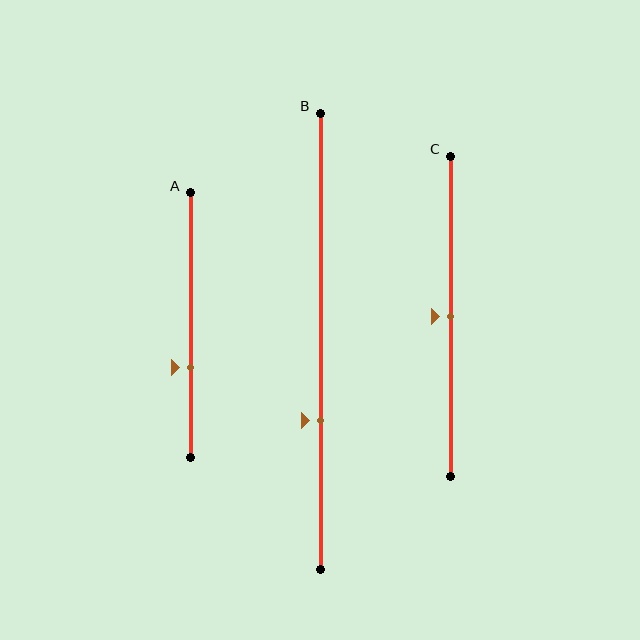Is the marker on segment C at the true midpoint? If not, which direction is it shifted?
Yes, the marker on segment C is at the true midpoint.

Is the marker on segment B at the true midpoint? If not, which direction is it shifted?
No, the marker on segment B is shifted downward by about 17% of the segment length.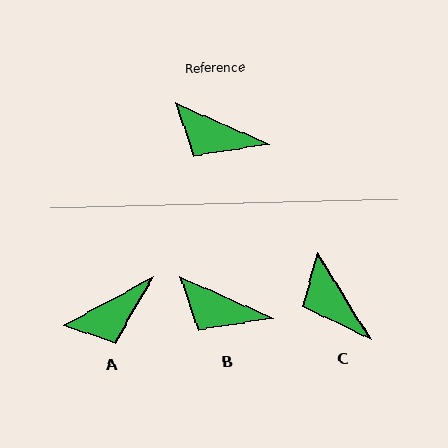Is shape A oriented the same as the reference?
No, it is off by about 52 degrees.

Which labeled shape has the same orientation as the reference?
B.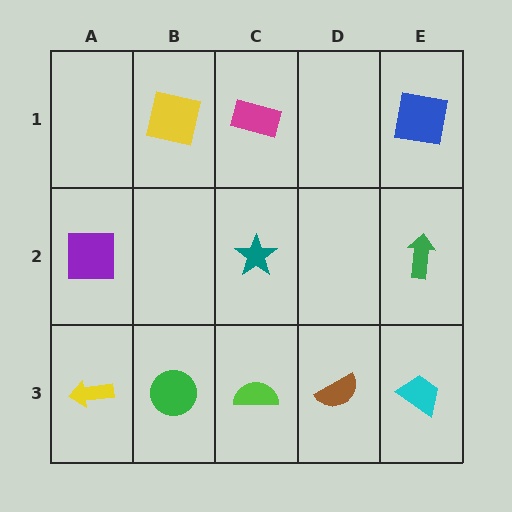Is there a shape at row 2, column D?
No, that cell is empty.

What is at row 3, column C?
A lime semicircle.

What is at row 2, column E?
A green arrow.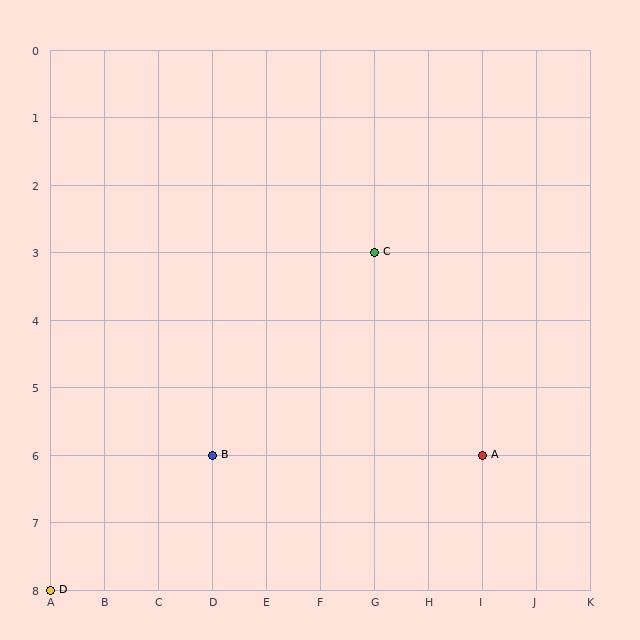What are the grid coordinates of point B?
Point B is at grid coordinates (D, 6).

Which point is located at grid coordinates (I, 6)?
Point A is at (I, 6).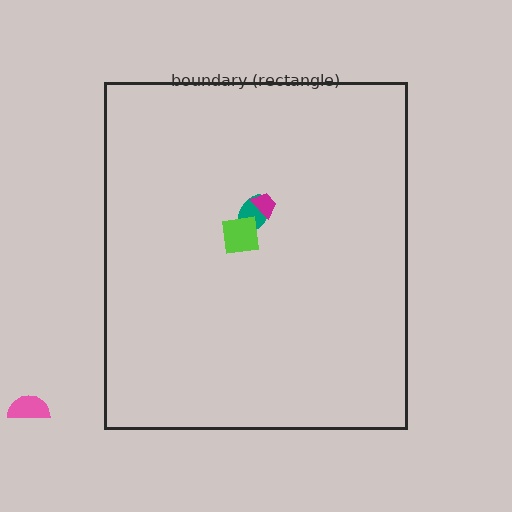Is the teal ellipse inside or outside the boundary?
Inside.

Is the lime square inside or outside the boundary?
Inside.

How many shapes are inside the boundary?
3 inside, 1 outside.